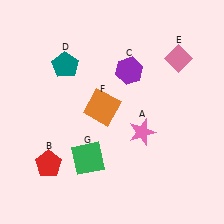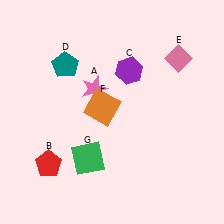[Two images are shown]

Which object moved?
The pink star (A) moved left.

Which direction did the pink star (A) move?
The pink star (A) moved left.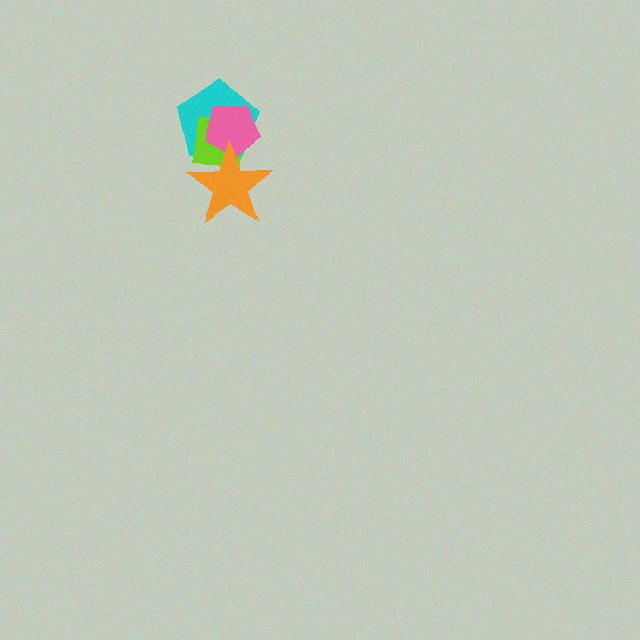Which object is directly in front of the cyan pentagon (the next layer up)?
The lime square is directly in front of the cyan pentagon.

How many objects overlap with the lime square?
3 objects overlap with the lime square.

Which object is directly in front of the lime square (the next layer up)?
The pink pentagon is directly in front of the lime square.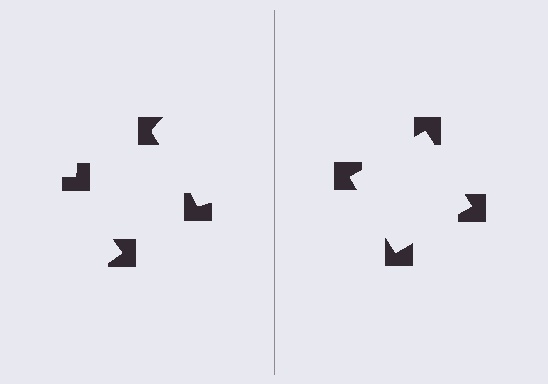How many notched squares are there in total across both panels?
8 — 4 on each side.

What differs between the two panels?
The notched squares are positioned identically on both sides; only the wedge orientations differ. On the right they align to a square; on the left they are misaligned.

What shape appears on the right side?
An illusory square.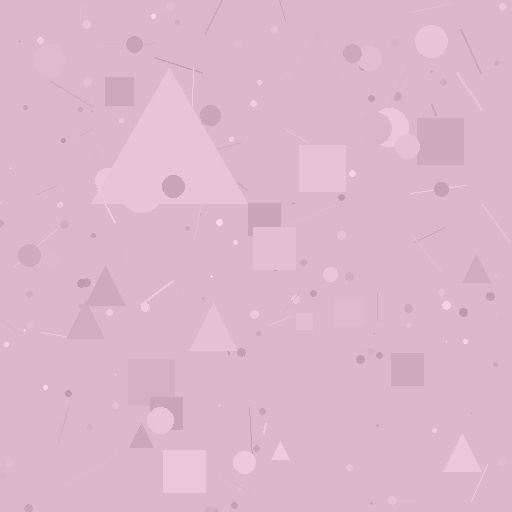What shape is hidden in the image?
A triangle is hidden in the image.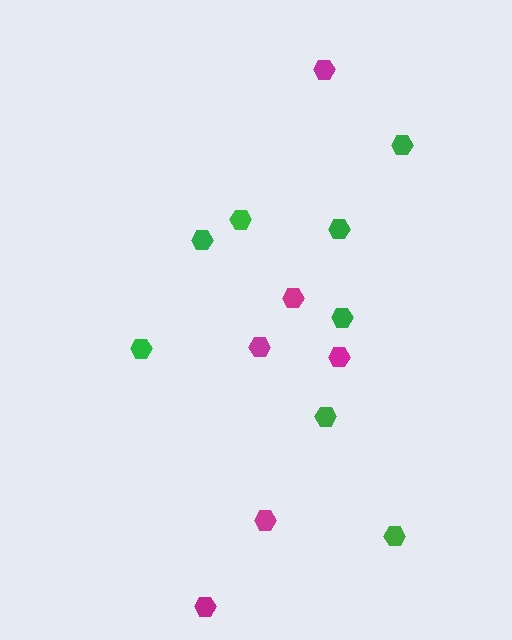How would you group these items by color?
There are 2 groups: one group of magenta hexagons (6) and one group of green hexagons (8).